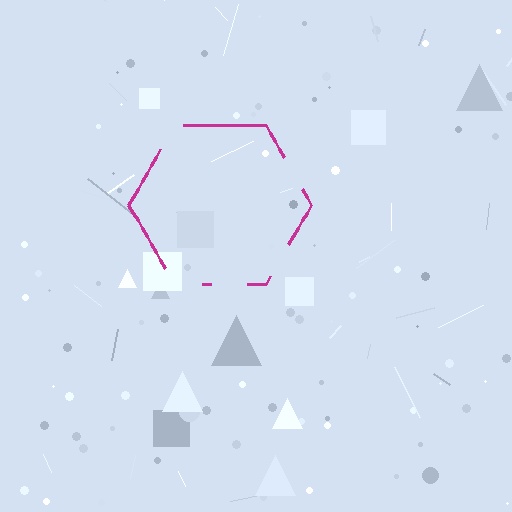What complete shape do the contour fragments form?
The contour fragments form a hexagon.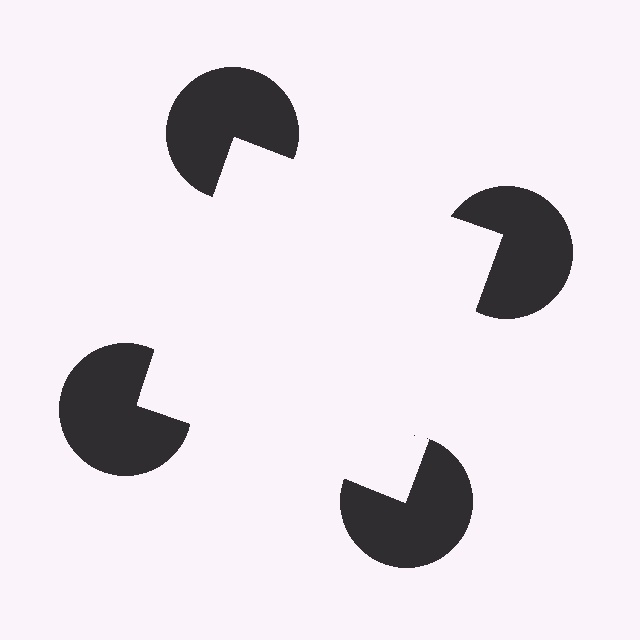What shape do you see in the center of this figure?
An illusory square — its edges are inferred from the aligned wedge cuts in the pac-man discs, not physically drawn.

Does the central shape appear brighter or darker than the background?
It typically appears slightly brighter than the background, even though no actual brightness change is drawn.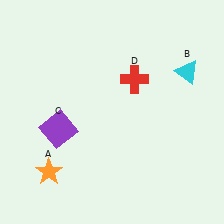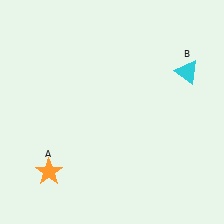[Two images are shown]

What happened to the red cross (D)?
The red cross (D) was removed in Image 2. It was in the top-right area of Image 1.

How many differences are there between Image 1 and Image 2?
There are 2 differences between the two images.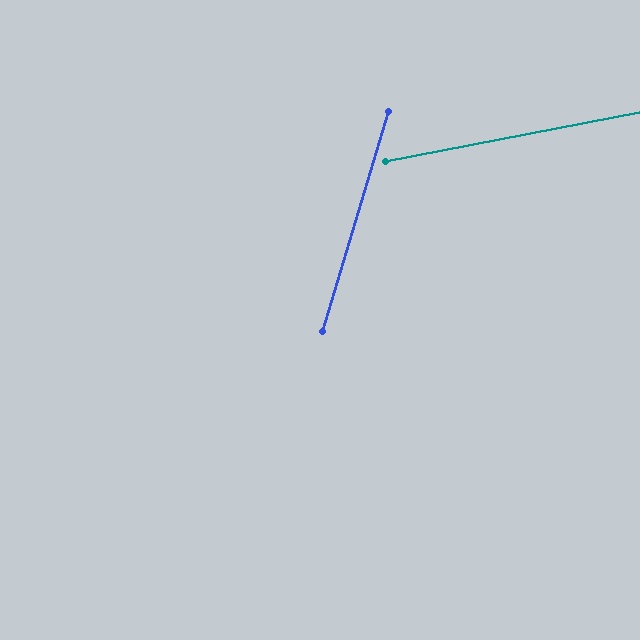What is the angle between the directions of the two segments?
Approximately 62 degrees.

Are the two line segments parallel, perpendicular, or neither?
Neither parallel nor perpendicular — they differ by about 62°.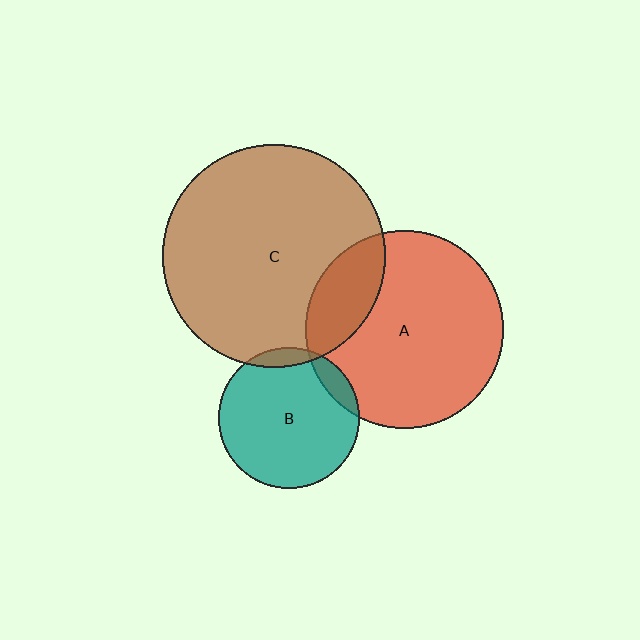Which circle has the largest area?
Circle C (brown).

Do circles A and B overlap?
Yes.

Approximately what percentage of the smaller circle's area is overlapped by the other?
Approximately 10%.